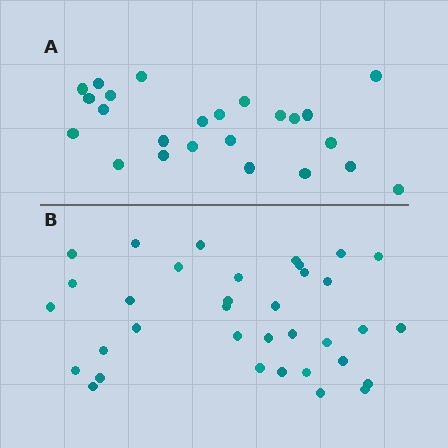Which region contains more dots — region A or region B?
Region B (the bottom region) has more dots.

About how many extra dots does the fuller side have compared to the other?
Region B has roughly 12 or so more dots than region A.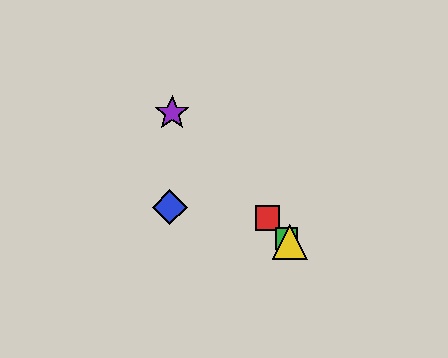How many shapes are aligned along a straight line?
4 shapes (the red square, the green square, the yellow triangle, the purple star) are aligned along a straight line.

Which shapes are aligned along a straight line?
The red square, the green square, the yellow triangle, the purple star are aligned along a straight line.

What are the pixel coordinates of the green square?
The green square is at (286, 238).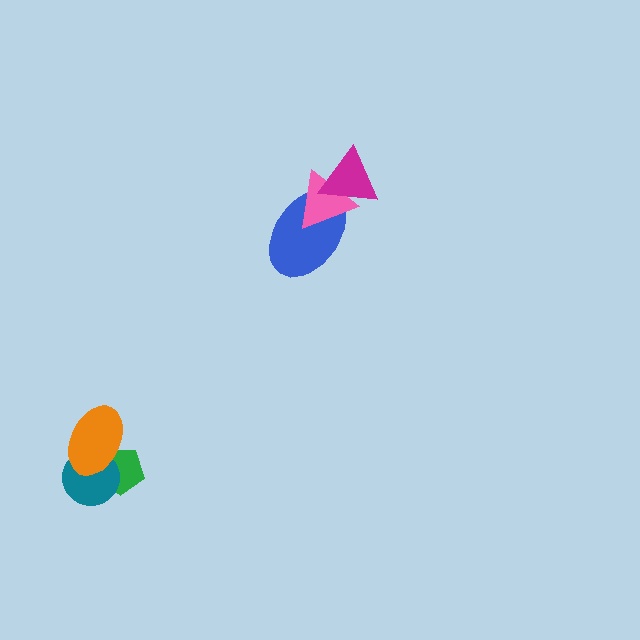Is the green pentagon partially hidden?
Yes, it is partially covered by another shape.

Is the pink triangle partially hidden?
Yes, it is partially covered by another shape.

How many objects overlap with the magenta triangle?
2 objects overlap with the magenta triangle.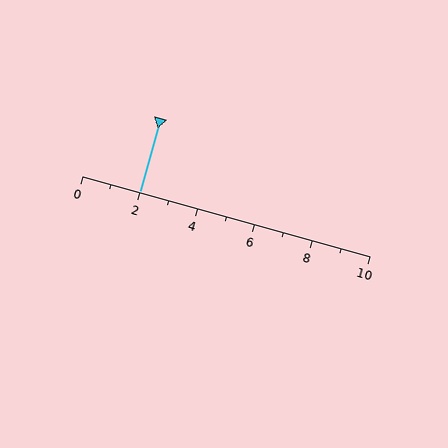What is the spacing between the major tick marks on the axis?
The major ticks are spaced 2 apart.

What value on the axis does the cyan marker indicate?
The marker indicates approximately 2.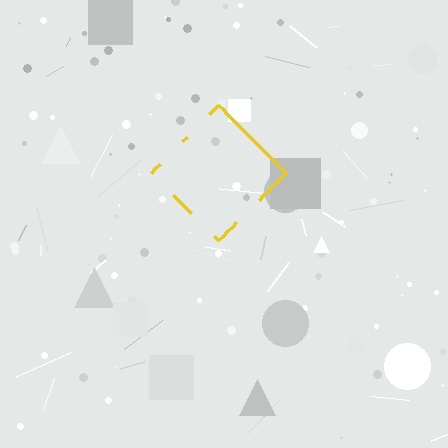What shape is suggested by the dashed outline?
The dashed outline suggests a diamond.